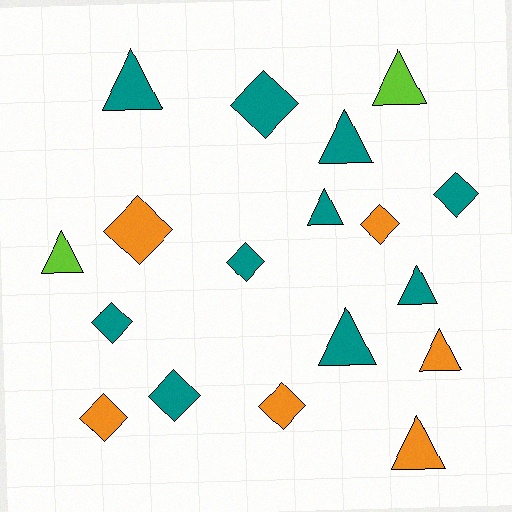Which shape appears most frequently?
Diamond, with 9 objects.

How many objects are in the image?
There are 18 objects.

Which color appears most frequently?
Teal, with 10 objects.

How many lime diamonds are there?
There are no lime diamonds.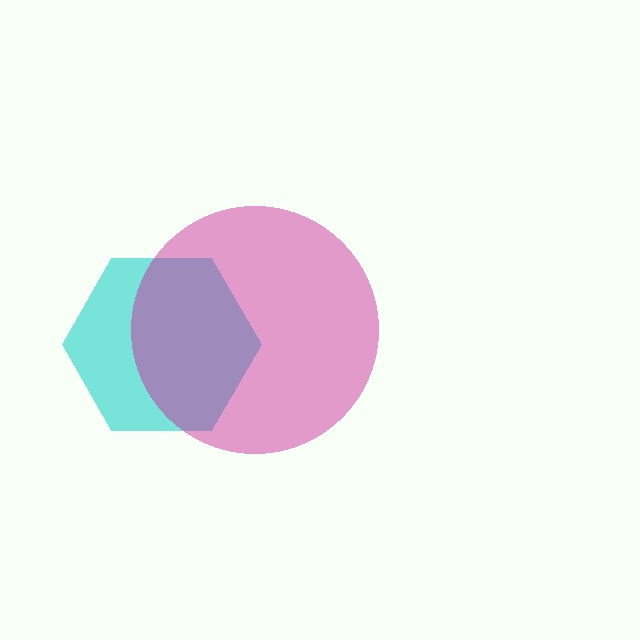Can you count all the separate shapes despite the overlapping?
Yes, there are 2 separate shapes.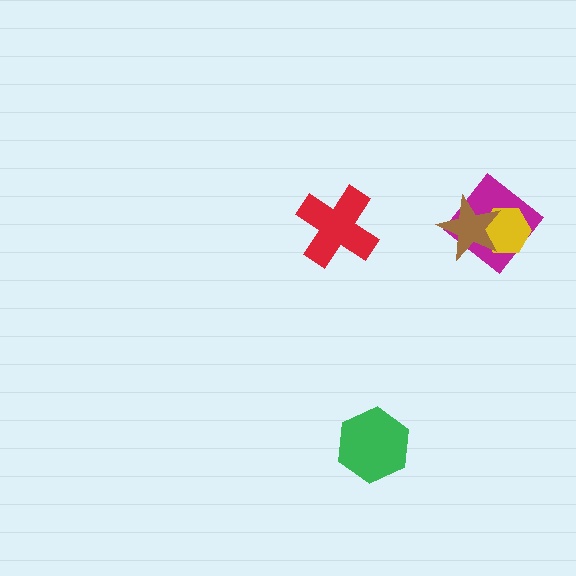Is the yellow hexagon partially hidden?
Yes, it is partially covered by another shape.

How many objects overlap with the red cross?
0 objects overlap with the red cross.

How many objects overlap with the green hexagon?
0 objects overlap with the green hexagon.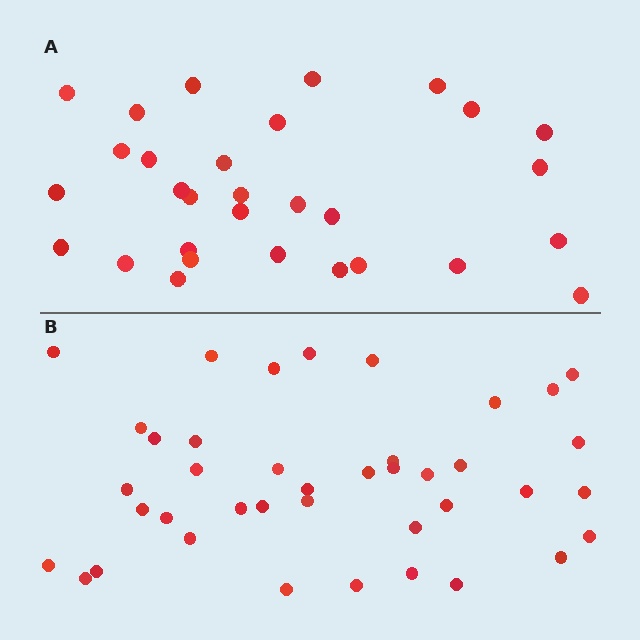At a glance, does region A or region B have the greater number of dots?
Region B (the bottom region) has more dots.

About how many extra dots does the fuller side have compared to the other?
Region B has roughly 10 or so more dots than region A.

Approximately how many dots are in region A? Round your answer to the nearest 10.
About 30 dots.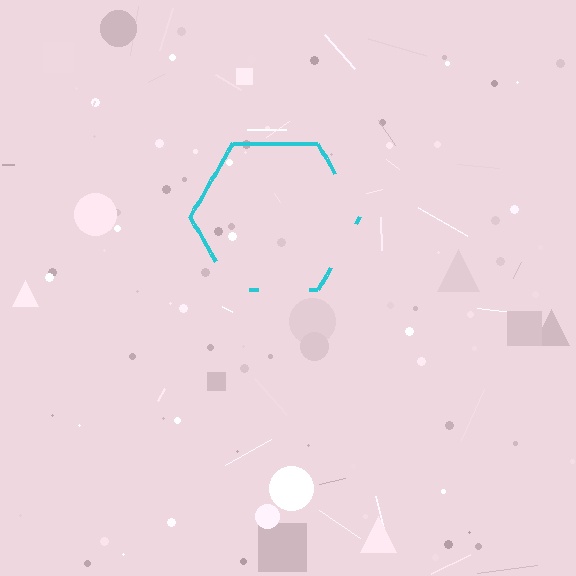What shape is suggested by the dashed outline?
The dashed outline suggests a hexagon.